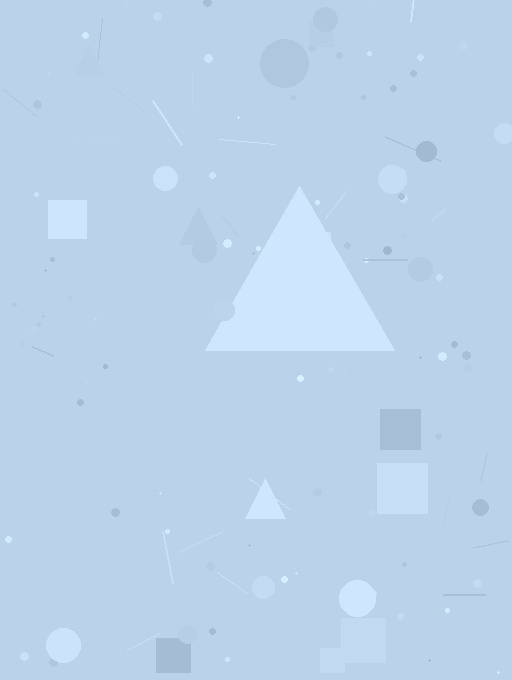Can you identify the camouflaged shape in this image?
The camouflaged shape is a triangle.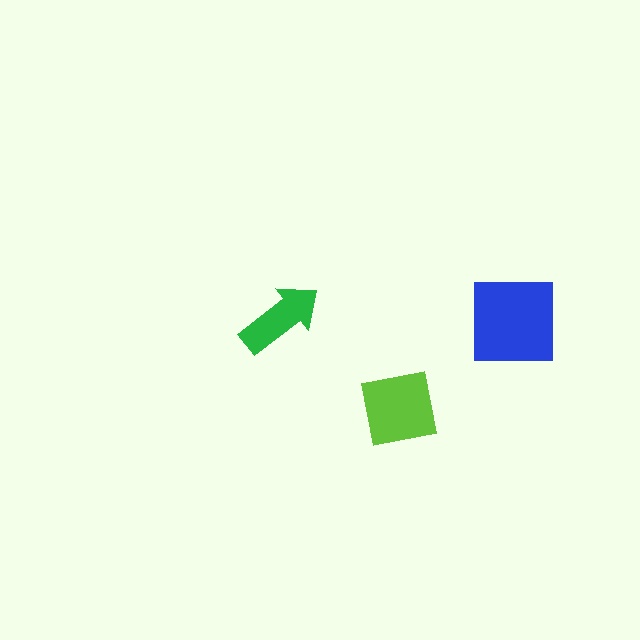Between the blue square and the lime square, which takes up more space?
The blue square.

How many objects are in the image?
There are 3 objects in the image.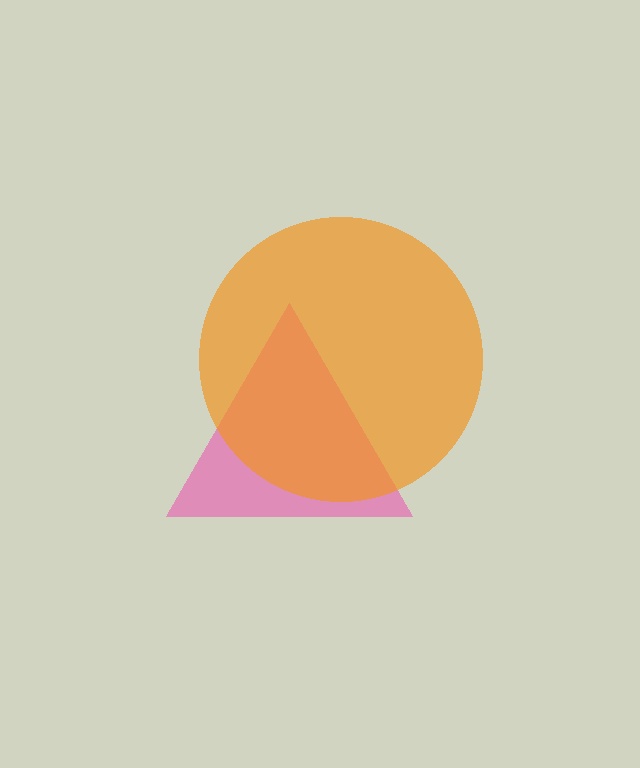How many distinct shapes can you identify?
There are 2 distinct shapes: a pink triangle, an orange circle.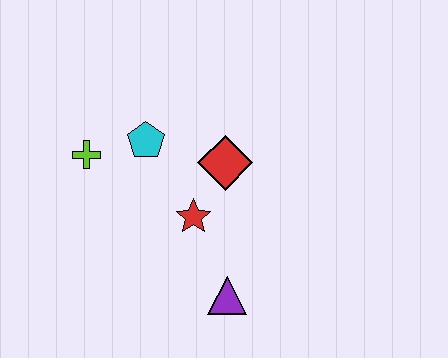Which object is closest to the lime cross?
The cyan pentagon is closest to the lime cross.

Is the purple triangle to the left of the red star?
No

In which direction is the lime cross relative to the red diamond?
The lime cross is to the left of the red diamond.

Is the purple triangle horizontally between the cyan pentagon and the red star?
No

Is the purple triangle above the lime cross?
No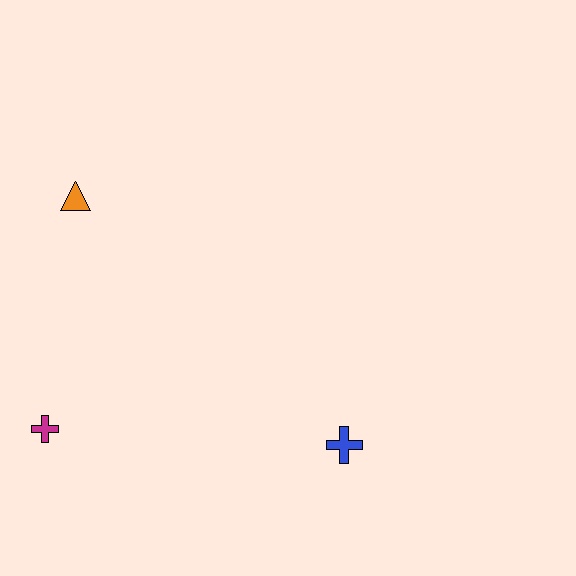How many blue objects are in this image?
There is 1 blue object.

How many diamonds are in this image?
There are no diamonds.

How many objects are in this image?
There are 3 objects.